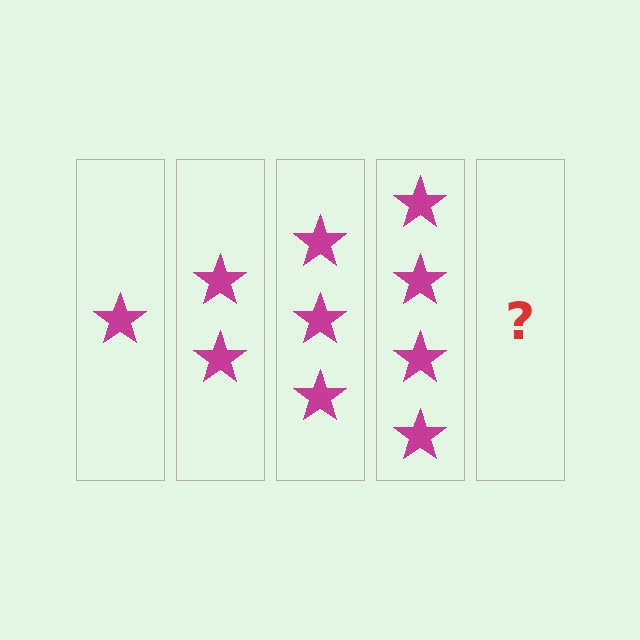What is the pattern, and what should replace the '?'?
The pattern is that each step adds one more star. The '?' should be 5 stars.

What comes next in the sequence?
The next element should be 5 stars.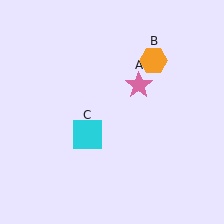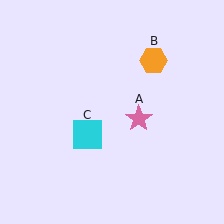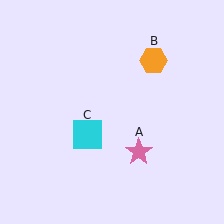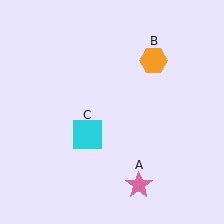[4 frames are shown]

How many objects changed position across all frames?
1 object changed position: pink star (object A).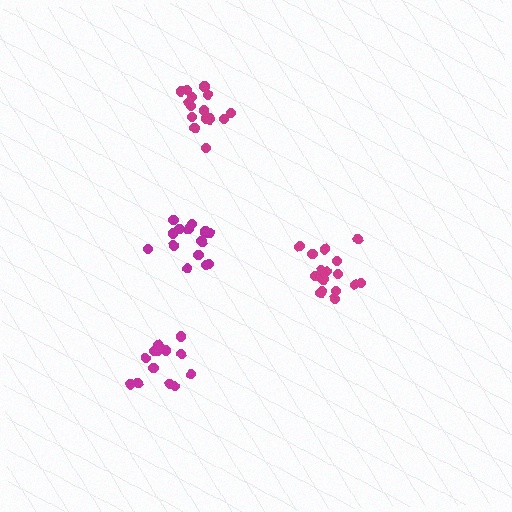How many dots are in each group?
Group 1: 16 dots, Group 2: 16 dots, Group 3: 14 dots, Group 4: 15 dots (61 total).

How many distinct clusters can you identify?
There are 4 distinct clusters.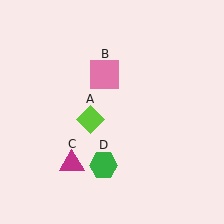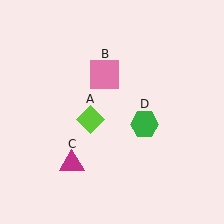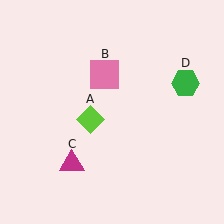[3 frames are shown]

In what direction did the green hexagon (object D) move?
The green hexagon (object D) moved up and to the right.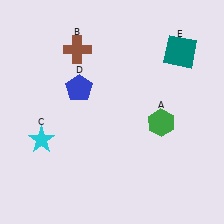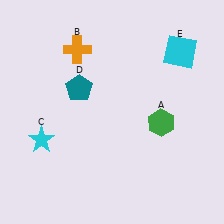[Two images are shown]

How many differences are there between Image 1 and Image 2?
There are 3 differences between the two images.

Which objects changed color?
B changed from brown to orange. D changed from blue to teal. E changed from teal to cyan.